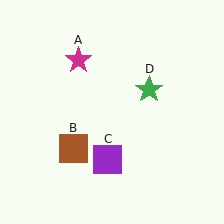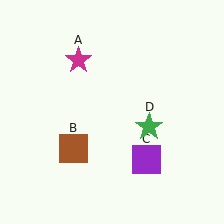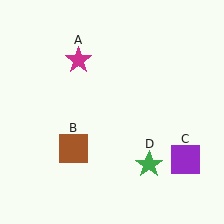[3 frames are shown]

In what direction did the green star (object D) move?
The green star (object D) moved down.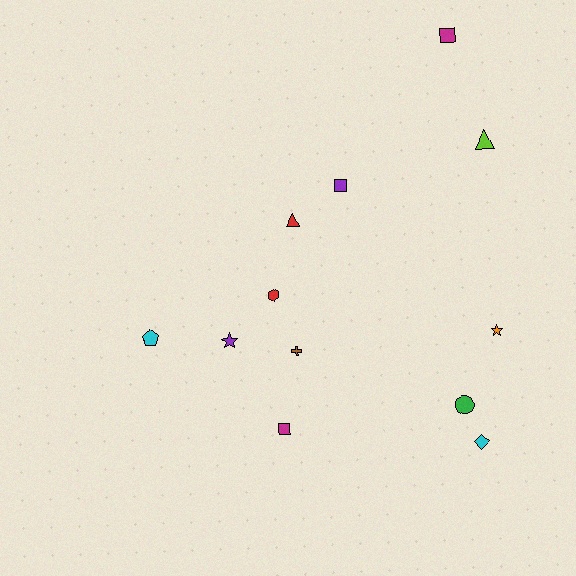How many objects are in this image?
There are 12 objects.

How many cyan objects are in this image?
There are 2 cyan objects.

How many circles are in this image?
There is 1 circle.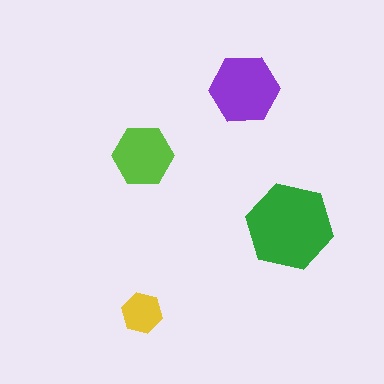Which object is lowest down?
The yellow hexagon is bottommost.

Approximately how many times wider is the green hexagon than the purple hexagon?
About 1.5 times wider.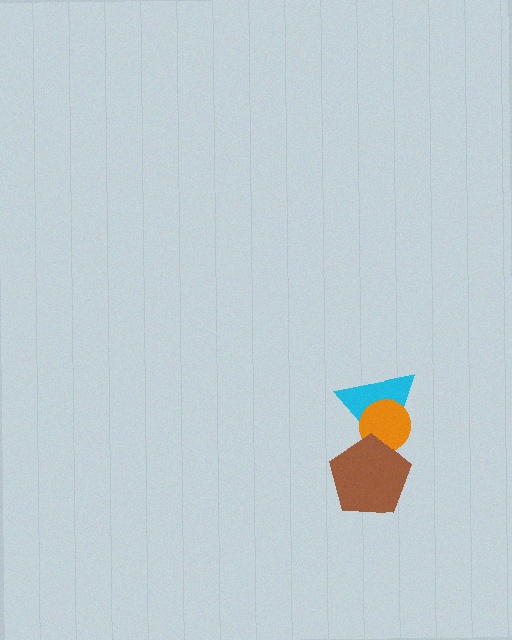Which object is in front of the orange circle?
The brown pentagon is in front of the orange circle.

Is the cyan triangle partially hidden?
Yes, it is partially covered by another shape.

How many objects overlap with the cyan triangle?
2 objects overlap with the cyan triangle.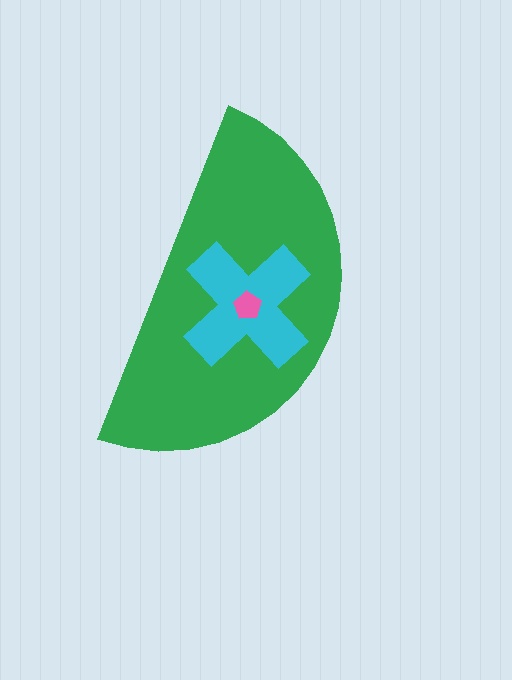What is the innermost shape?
The pink pentagon.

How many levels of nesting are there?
3.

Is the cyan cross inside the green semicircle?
Yes.